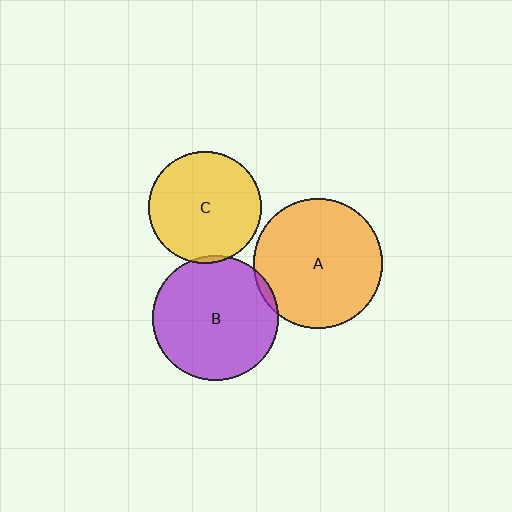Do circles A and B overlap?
Yes.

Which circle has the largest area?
Circle A (orange).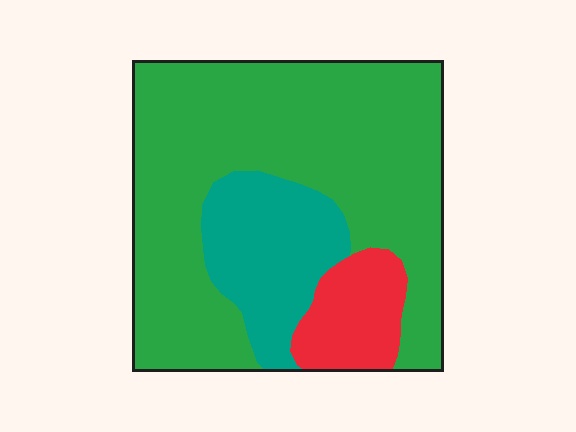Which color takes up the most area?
Green, at roughly 70%.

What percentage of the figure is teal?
Teal takes up about one fifth (1/5) of the figure.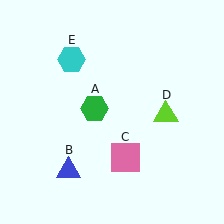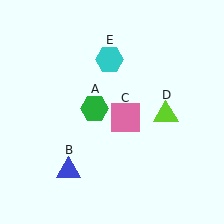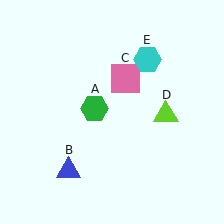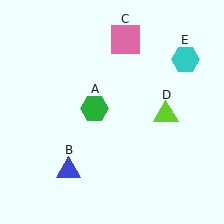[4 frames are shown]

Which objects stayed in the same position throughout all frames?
Green hexagon (object A) and blue triangle (object B) and lime triangle (object D) remained stationary.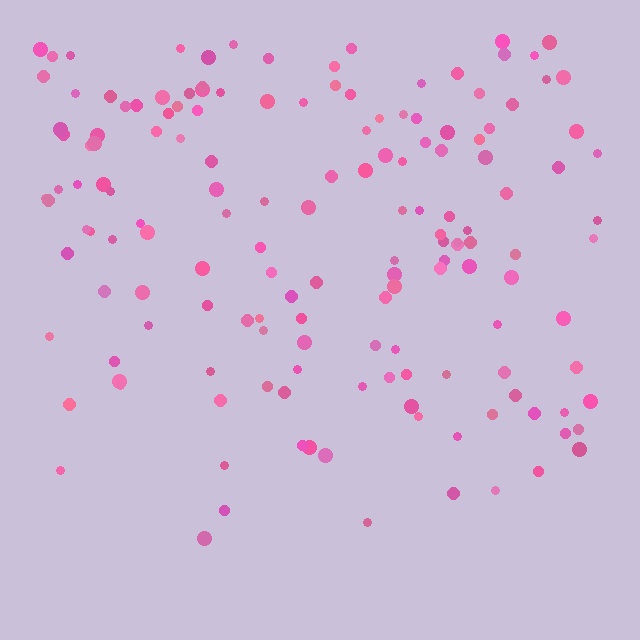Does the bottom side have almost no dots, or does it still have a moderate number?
Still a moderate number, just noticeably fewer than the top.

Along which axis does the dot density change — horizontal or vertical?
Vertical.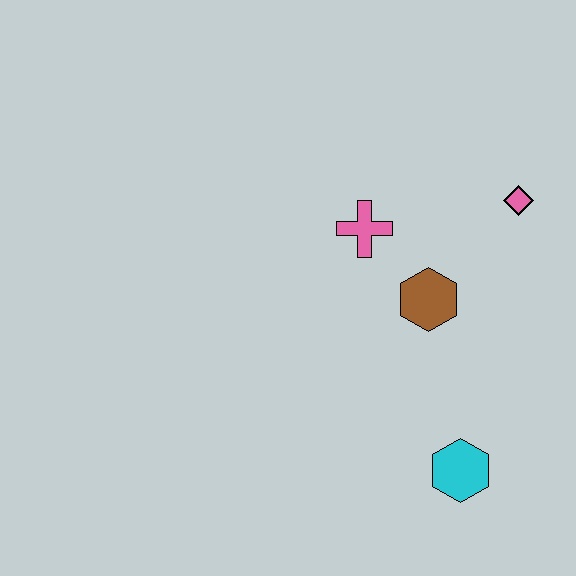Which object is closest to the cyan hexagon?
The brown hexagon is closest to the cyan hexagon.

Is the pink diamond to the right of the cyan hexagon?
Yes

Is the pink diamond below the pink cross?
No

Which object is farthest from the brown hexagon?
The cyan hexagon is farthest from the brown hexagon.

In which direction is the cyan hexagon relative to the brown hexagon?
The cyan hexagon is below the brown hexagon.